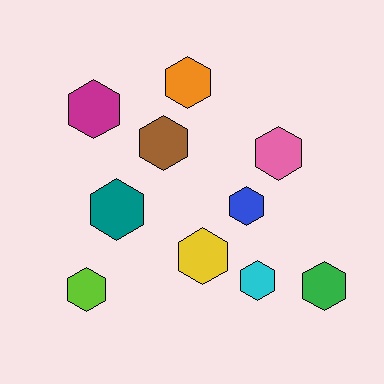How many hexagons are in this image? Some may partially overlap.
There are 10 hexagons.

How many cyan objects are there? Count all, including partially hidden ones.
There is 1 cyan object.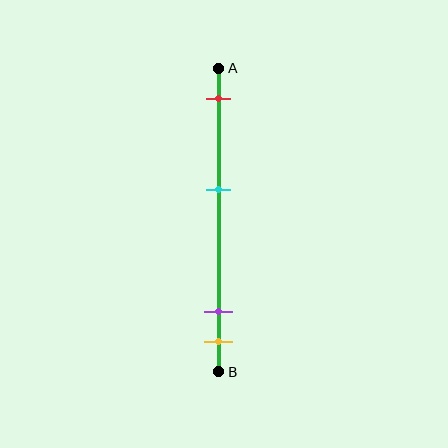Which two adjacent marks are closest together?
The purple and yellow marks are the closest adjacent pair.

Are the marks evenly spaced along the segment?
No, the marks are not evenly spaced.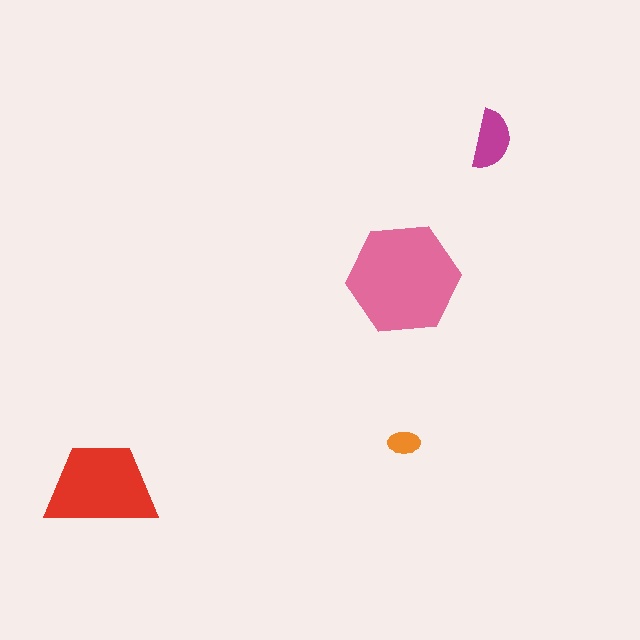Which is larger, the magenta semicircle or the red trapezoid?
The red trapezoid.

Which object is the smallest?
The orange ellipse.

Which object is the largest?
The pink hexagon.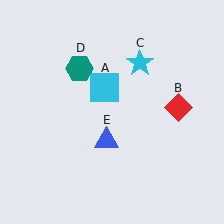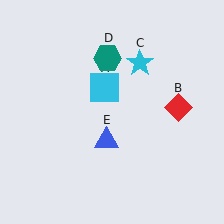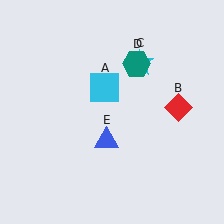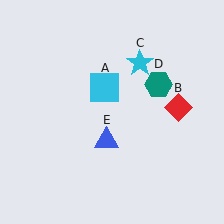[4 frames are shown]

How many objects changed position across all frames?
1 object changed position: teal hexagon (object D).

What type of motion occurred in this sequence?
The teal hexagon (object D) rotated clockwise around the center of the scene.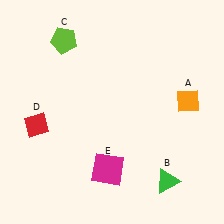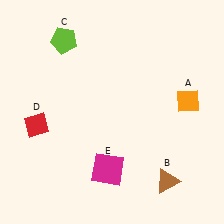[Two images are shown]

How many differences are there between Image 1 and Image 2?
There is 1 difference between the two images.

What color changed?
The triangle (B) changed from green in Image 1 to brown in Image 2.